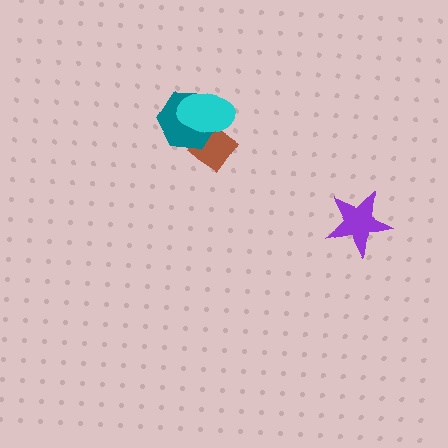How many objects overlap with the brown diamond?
2 objects overlap with the brown diamond.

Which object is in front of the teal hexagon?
The cyan ellipse is in front of the teal hexagon.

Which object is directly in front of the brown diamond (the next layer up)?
The teal hexagon is directly in front of the brown diamond.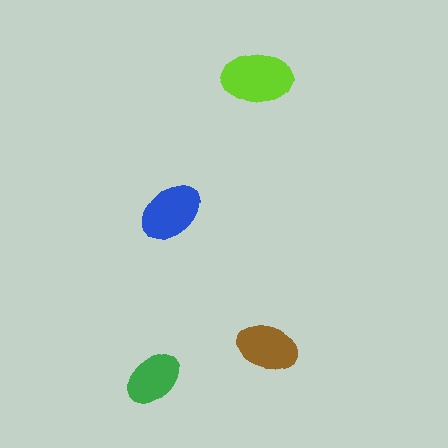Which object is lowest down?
The green ellipse is bottommost.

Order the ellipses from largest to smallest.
the lime one, the blue one, the brown one, the green one.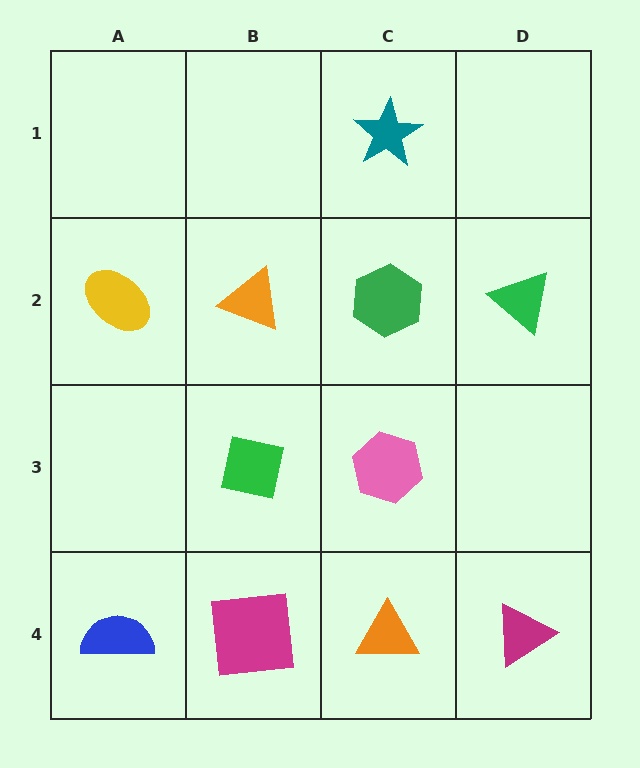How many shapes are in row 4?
4 shapes.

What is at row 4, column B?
A magenta square.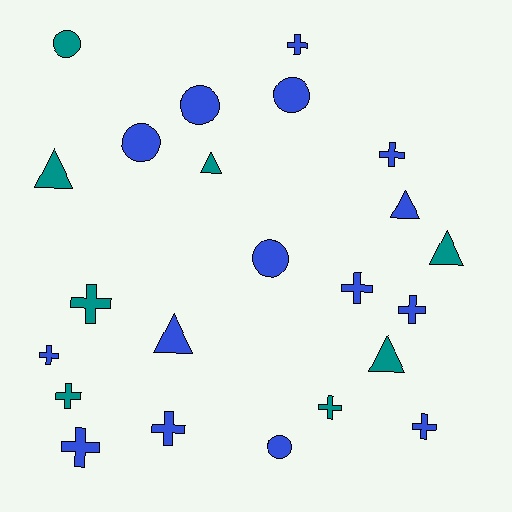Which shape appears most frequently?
Cross, with 11 objects.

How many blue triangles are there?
There are 2 blue triangles.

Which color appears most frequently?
Blue, with 15 objects.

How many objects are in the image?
There are 23 objects.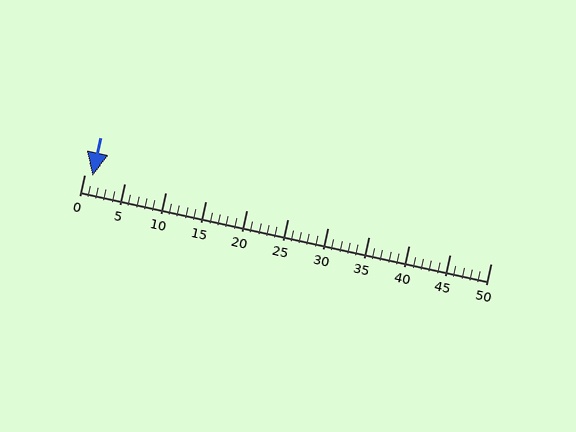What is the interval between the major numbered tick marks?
The major tick marks are spaced 5 units apart.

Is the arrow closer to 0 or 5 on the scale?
The arrow is closer to 0.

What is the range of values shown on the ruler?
The ruler shows values from 0 to 50.